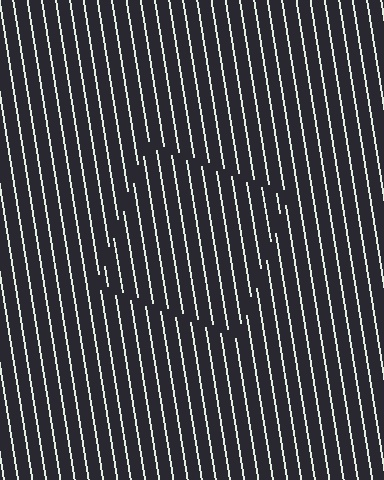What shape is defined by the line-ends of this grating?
An illusory square. The interior of the shape contains the same grating, shifted by half a period — the contour is defined by the phase discontinuity where line-ends from the inner and outer gratings abut.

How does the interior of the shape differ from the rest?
The interior of the shape contains the same grating, shifted by half a period — the contour is defined by the phase discontinuity where line-ends from the inner and outer gratings abut.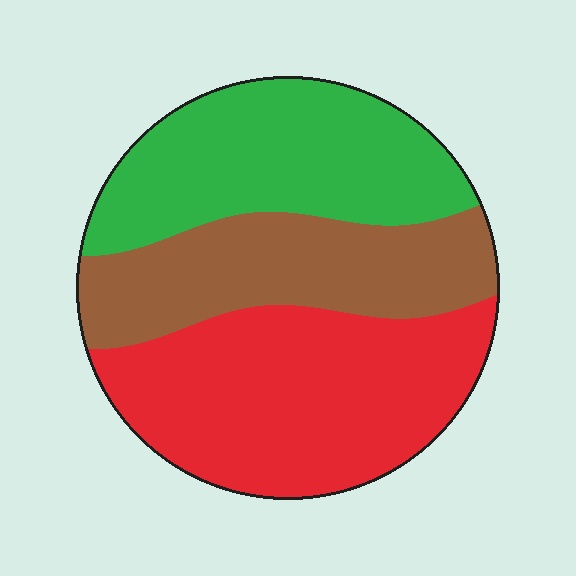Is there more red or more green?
Red.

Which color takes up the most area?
Red, at roughly 40%.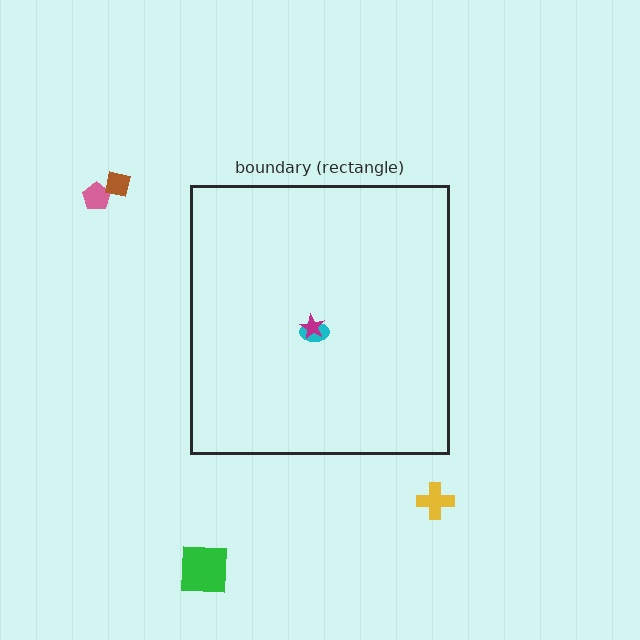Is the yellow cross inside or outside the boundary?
Outside.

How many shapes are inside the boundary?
2 inside, 4 outside.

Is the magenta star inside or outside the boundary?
Inside.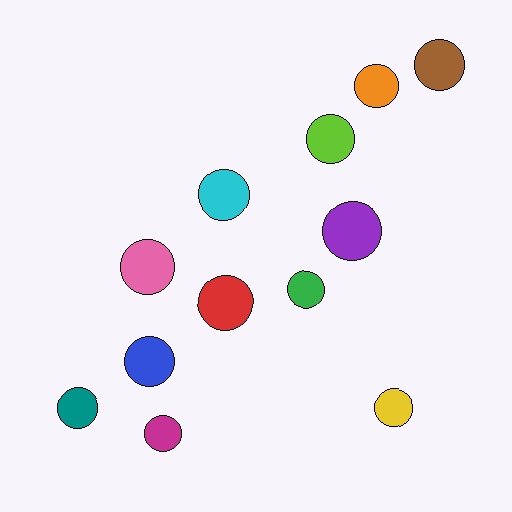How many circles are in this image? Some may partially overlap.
There are 12 circles.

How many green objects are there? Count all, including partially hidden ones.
There is 1 green object.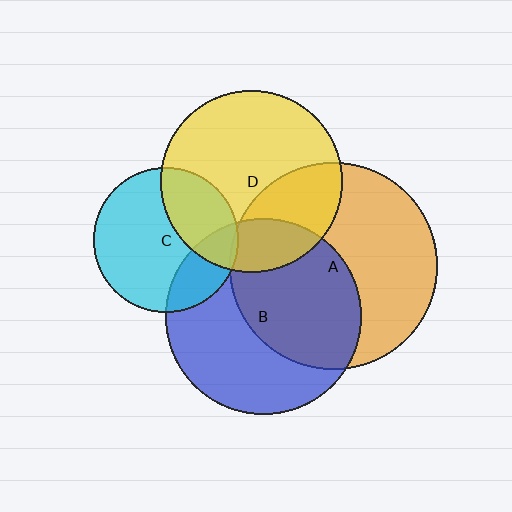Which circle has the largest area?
Circle A (orange).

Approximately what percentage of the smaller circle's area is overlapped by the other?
Approximately 5%.